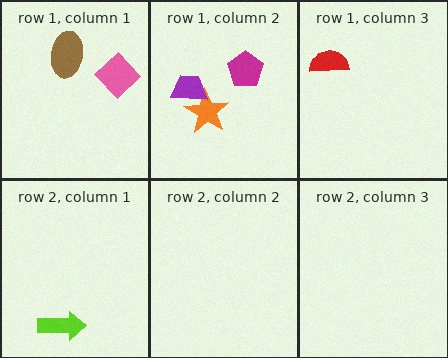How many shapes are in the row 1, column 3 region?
1.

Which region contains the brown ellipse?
The row 1, column 1 region.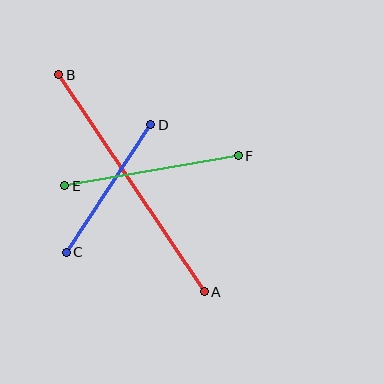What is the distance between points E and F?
The distance is approximately 176 pixels.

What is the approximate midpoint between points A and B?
The midpoint is at approximately (132, 183) pixels.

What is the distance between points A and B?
The distance is approximately 261 pixels.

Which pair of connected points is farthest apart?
Points A and B are farthest apart.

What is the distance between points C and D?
The distance is approximately 153 pixels.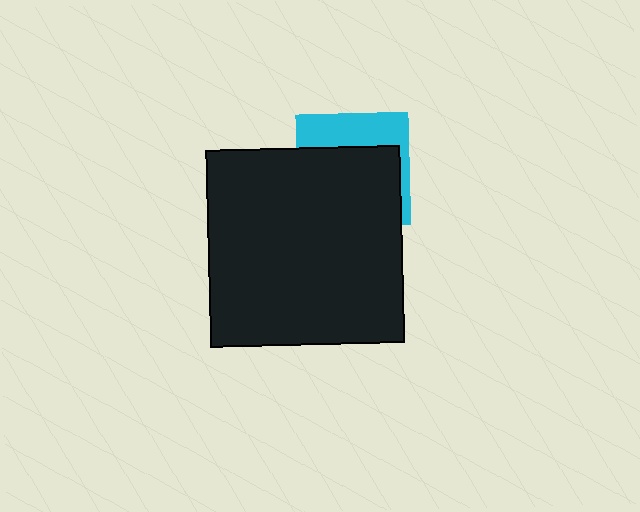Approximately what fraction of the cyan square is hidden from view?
Roughly 65% of the cyan square is hidden behind the black rectangle.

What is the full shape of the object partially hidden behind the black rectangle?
The partially hidden object is a cyan square.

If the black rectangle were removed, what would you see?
You would see the complete cyan square.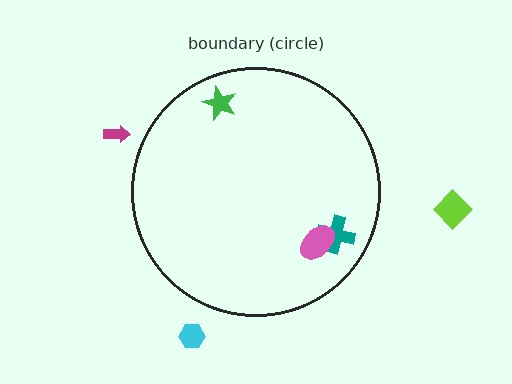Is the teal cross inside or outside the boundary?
Inside.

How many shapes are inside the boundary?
3 inside, 3 outside.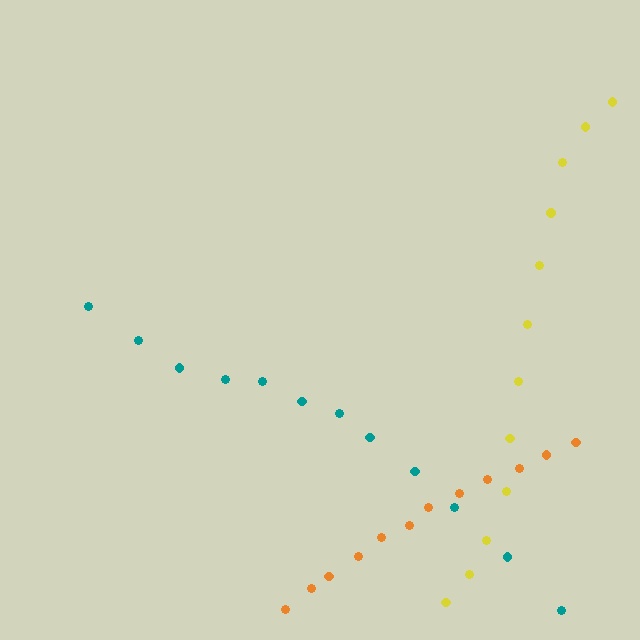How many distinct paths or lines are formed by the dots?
There are 3 distinct paths.